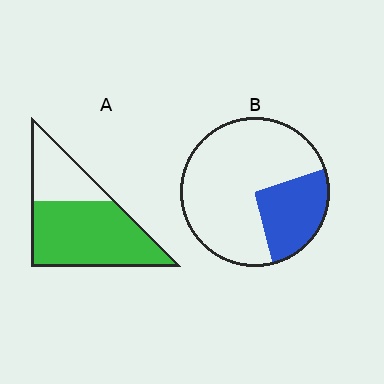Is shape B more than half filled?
No.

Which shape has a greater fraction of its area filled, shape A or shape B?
Shape A.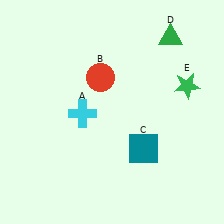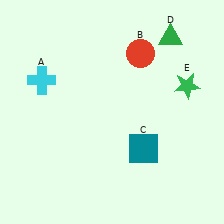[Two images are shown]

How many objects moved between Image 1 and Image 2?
2 objects moved between the two images.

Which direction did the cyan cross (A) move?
The cyan cross (A) moved left.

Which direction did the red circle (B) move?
The red circle (B) moved right.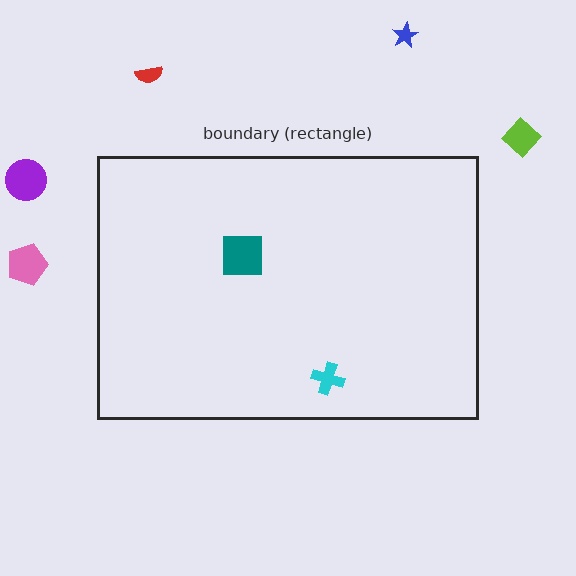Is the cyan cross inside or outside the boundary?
Inside.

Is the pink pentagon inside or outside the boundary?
Outside.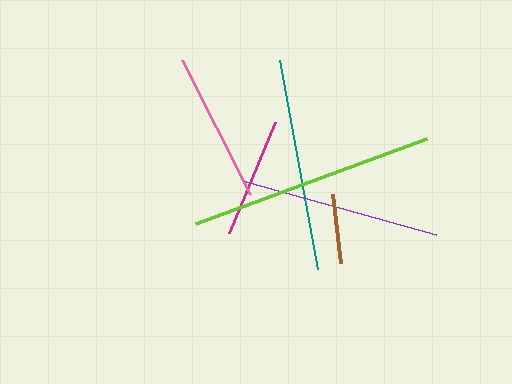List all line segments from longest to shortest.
From longest to shortest: lime, teal, purple, pink, magenta, brown.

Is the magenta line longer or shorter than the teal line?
The teal line is longer than the magenta line.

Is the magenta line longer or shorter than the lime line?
The lime line is longer than the magenta line.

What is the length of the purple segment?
The purple segment is approximately 202 pixels long.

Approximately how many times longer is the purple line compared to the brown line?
The purple line is approximately 2.9 times the length of the brown line.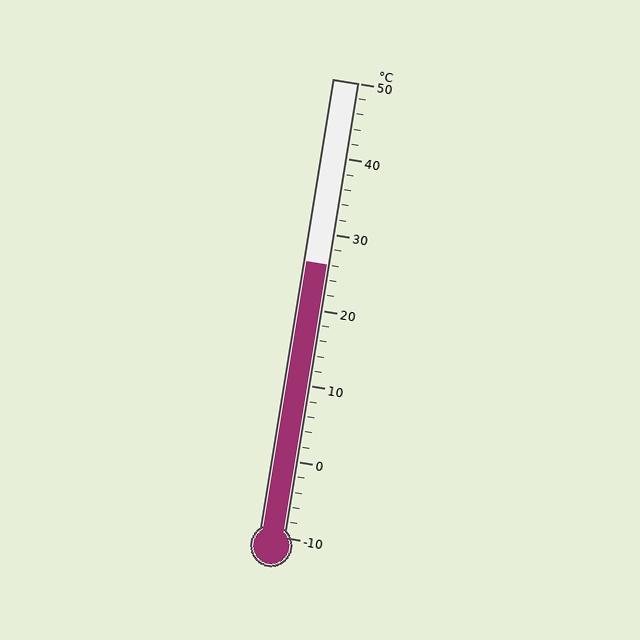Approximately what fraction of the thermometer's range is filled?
The thermometer is filled to approximately 60% of its range.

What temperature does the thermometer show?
The thermometer shows approximately 26°C.